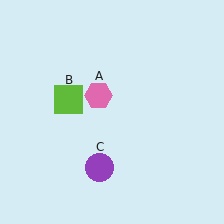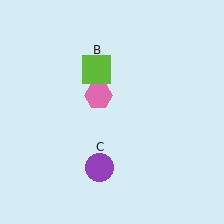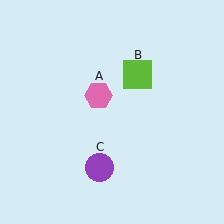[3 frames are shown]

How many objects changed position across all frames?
1 object changed position: lime square (object B).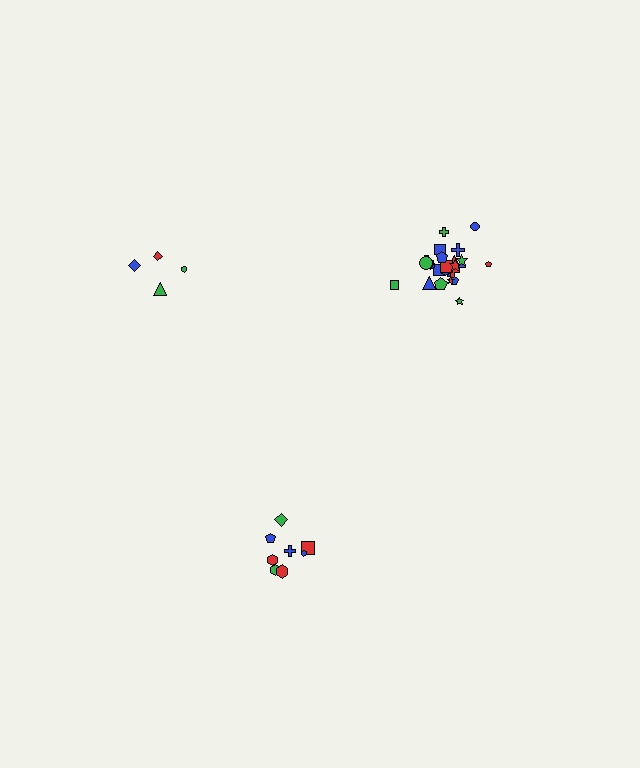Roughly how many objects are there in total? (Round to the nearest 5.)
Roughly 35 objects in total.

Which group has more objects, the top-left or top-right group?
The top-right group.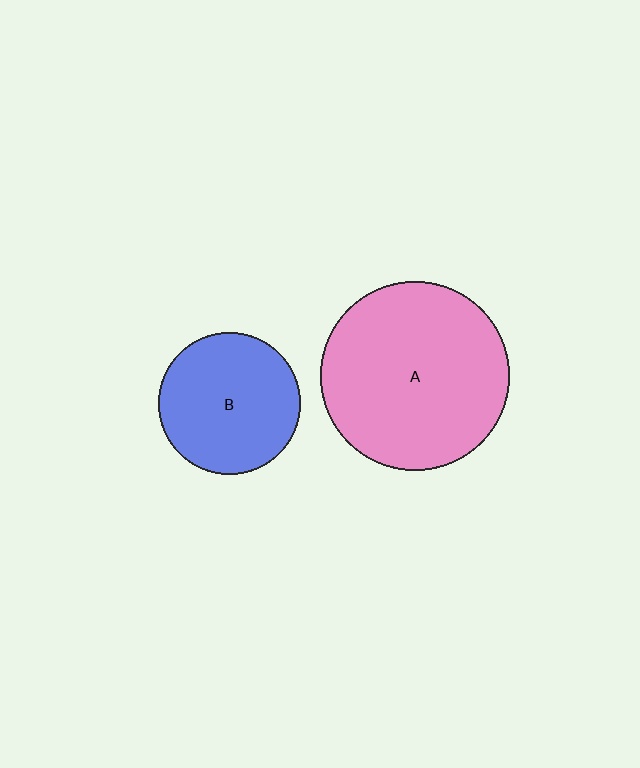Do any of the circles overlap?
No, none of the circles overlap.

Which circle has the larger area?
Circle A (pink).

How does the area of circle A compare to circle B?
Approximately 1.8 times.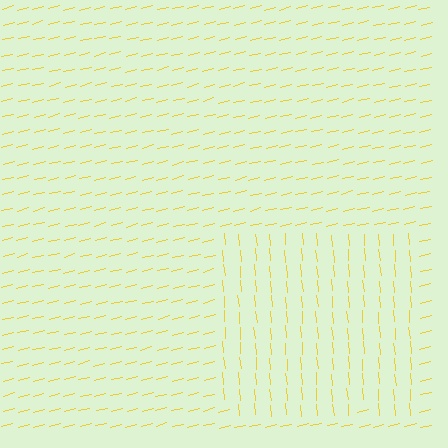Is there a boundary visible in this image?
Yes, there is a texture boundary formed by a change in line orientation.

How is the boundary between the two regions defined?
The boundary is defined purely by a change in line orientation (approximately 81 degrees difference). All lines are the same color and thickness.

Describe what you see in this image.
The image is filled with small yellow line segments. A rectangle region in the image has lines oriented differently from the surrounding lines, creating a visible texture boundary.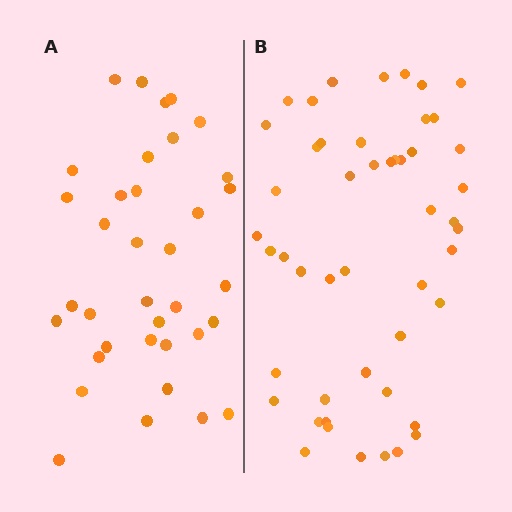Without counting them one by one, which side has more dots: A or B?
Region B (the right region) has more dots.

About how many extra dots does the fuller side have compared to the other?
Region B has approximately 15 more dots than region A.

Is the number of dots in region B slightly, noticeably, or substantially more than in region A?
Region B has noticeably more, but not dramatically so. The ratio is roughly 1.4 to 1.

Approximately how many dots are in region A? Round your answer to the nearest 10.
About 40 dots. (The exact count is 36, which rounds to 40.)